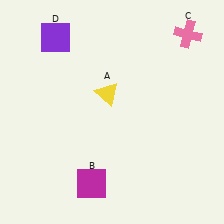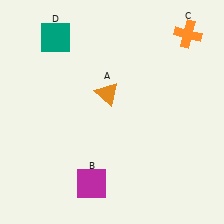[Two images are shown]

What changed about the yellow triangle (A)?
In Image 1, A is yellow. In Image 2, it changed to orange.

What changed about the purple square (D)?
In Image 1, D is purple. In Image 2, it changed to teal.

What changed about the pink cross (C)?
In Image 1, C is pink. In Image 2, it changed to orange.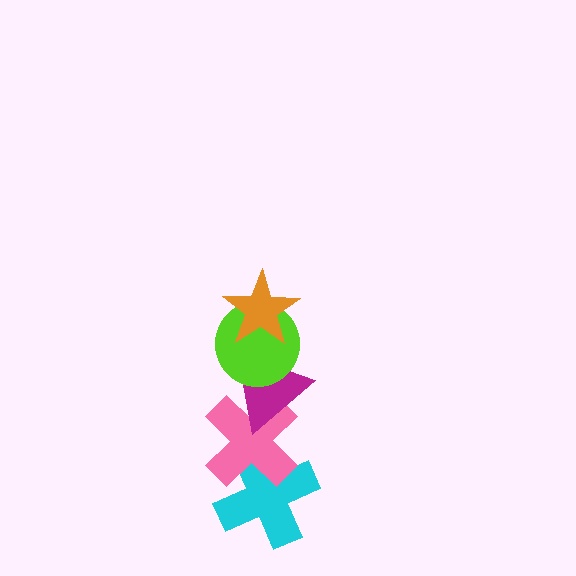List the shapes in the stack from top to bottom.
From top to bottom: the orange star, the lime circle, the magenta triangle, the pink cross, the cyan cross.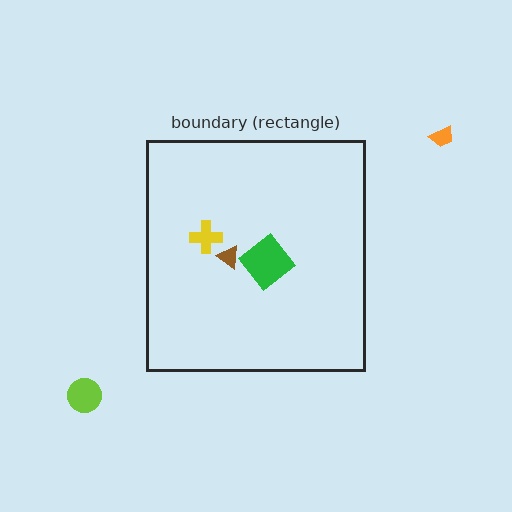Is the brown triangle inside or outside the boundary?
Inside.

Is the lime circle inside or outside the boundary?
Outside.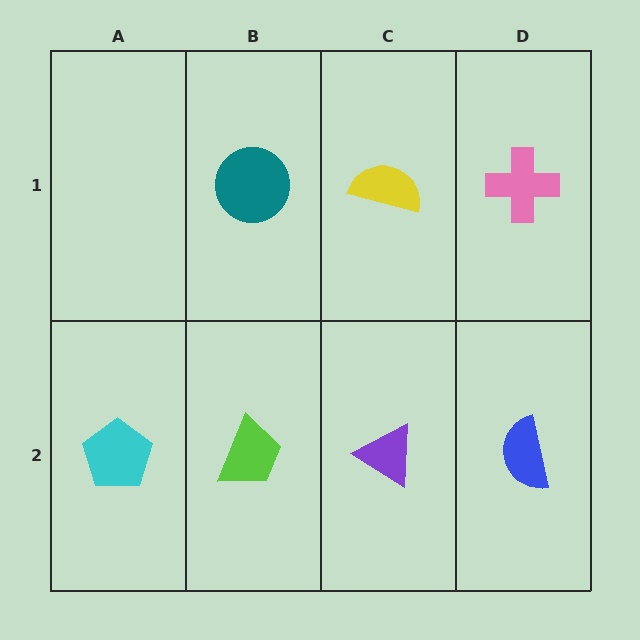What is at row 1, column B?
A teal circle.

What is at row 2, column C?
A purple triangle.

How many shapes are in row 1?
3 shapes.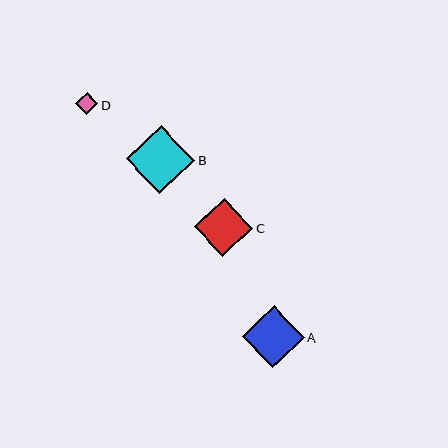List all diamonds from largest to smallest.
From largest to smallest: B, A, C, D.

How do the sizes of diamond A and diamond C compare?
Diamond A and diamond C are approximately the same size.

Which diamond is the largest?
Diamond B is the largest with a size of approximately 68 pixels.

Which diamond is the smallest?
Diamond D is the smallest with a size of approximately 22 pixels.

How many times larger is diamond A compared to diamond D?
Diamond A is approximately 2.8 times the size of diamond D.